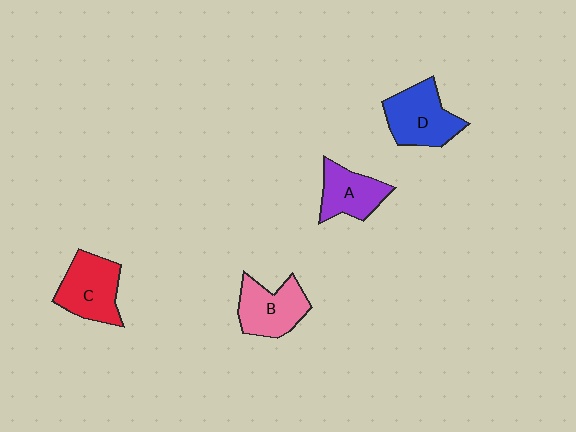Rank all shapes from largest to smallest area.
From largest to smallest: D (blue), C (red), B (pink), A (purple).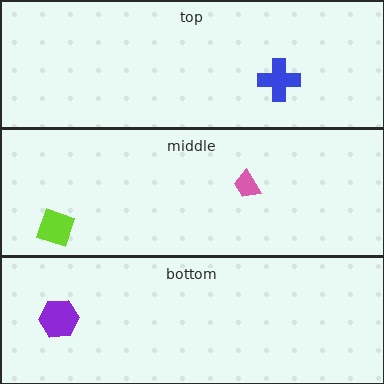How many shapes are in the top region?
1.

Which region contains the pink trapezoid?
The middle region.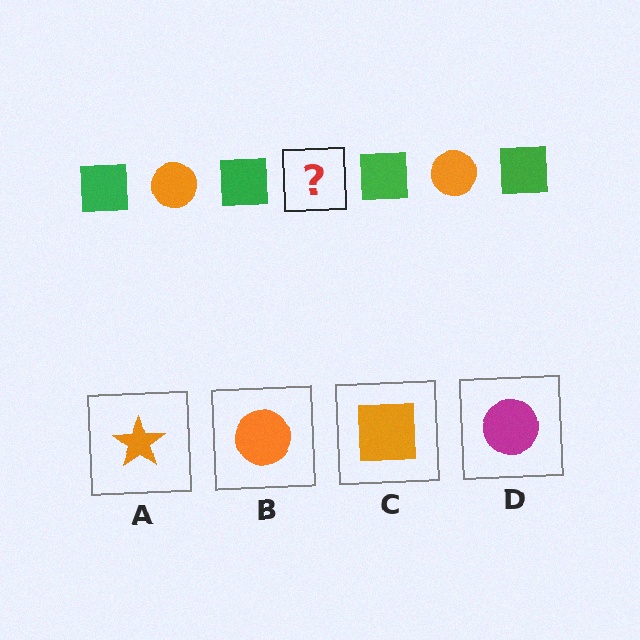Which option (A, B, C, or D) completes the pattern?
B.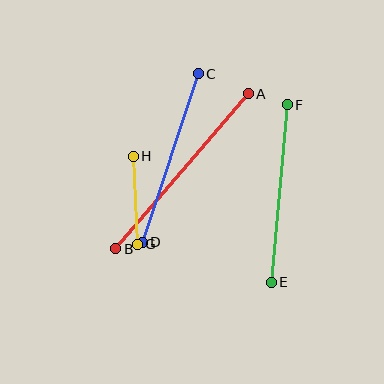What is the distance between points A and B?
The distance is approximately 204 pixels.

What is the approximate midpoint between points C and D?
The midpoint is at approximately (170, 158) pixels.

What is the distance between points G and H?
The distance is approximately 88 pixels.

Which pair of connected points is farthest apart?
Points A and B are farthest apart.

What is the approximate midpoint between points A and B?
The midpoint is at approximately (182, 171) pixels.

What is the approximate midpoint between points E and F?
The midpoint is at approximately (279, 194) pixels.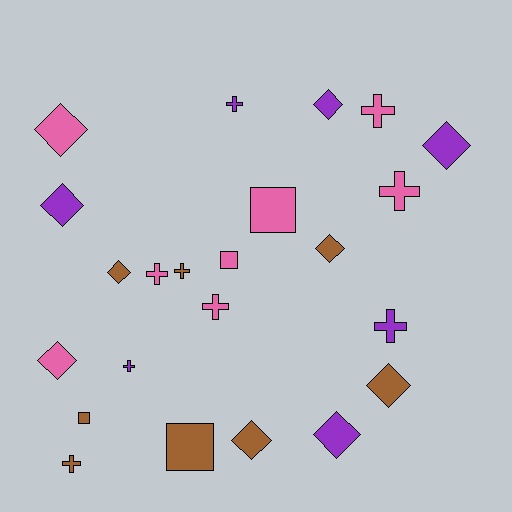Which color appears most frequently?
Brown, with 8 objects.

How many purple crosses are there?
There are 3 purple crosses.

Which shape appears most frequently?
Diamond, with 10 objects.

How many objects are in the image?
There are 23 objects.